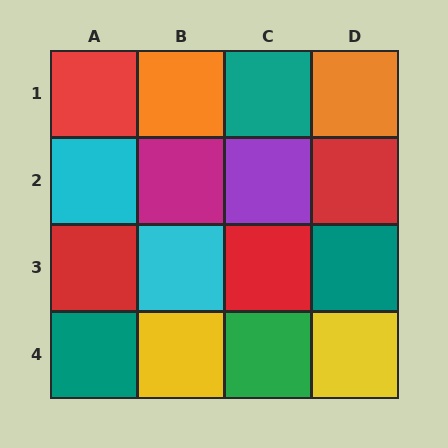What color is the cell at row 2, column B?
Magenta.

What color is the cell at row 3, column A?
Red.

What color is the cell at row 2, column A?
Cyan.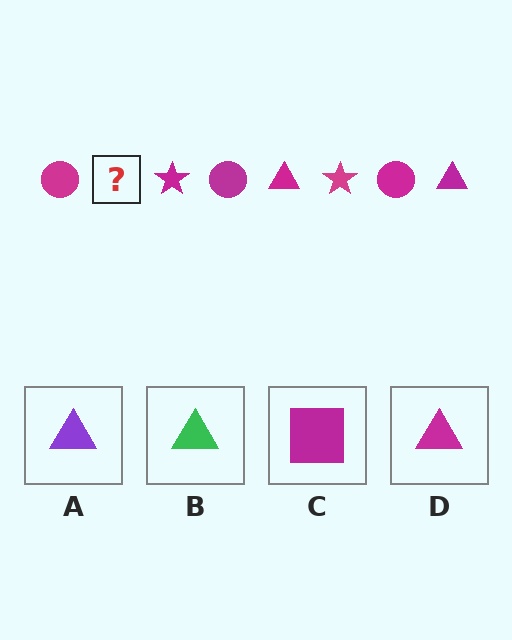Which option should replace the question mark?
Option D.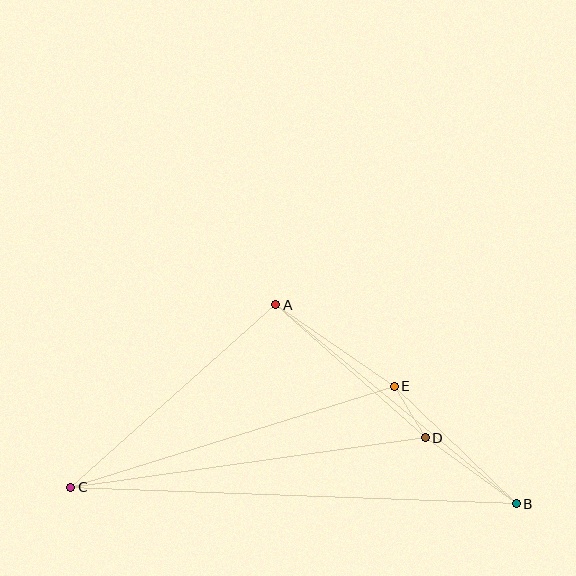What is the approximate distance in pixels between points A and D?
The distance between A and D is approximately 200 pixels.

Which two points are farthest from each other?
Points B and C are farthest from each other.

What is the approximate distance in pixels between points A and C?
The distance between A and C is approximately 275 pixels.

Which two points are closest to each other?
Points D and E are closest to each other.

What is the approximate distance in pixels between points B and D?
The distance between B and D is approximately 112 pixels.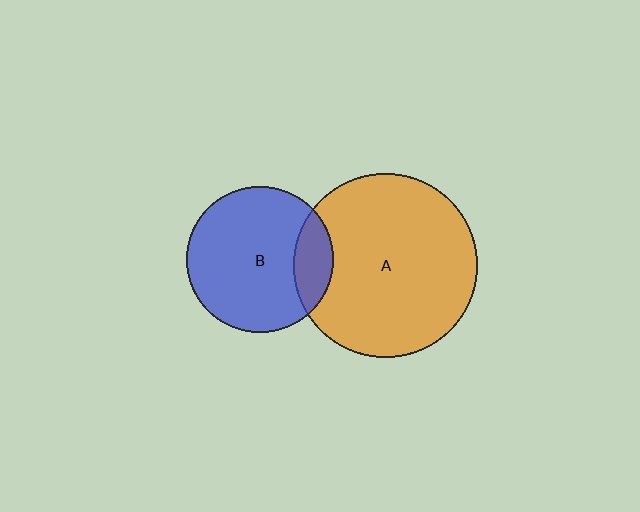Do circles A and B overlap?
Yes.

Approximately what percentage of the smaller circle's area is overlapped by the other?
Approximately 15%.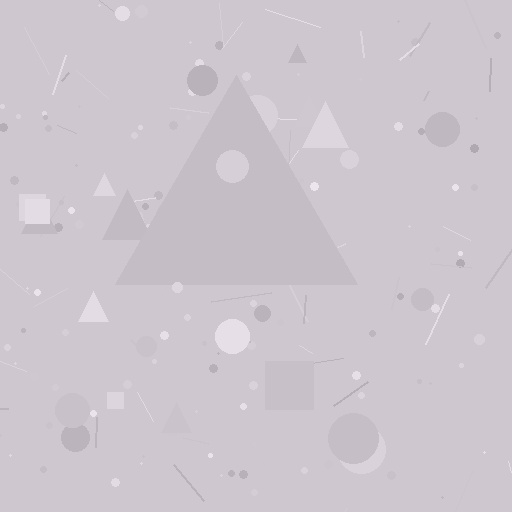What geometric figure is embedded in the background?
A triangle is embedded in the background.